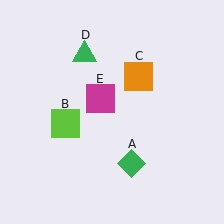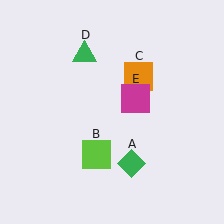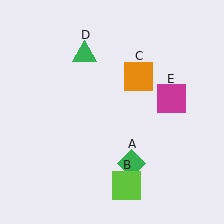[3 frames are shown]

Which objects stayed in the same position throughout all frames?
Green diamond (object A) and orange square (object C) and green triangle (object D) remained stationary.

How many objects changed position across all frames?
2 objects changed position: lime square (object B), magenta square (object E).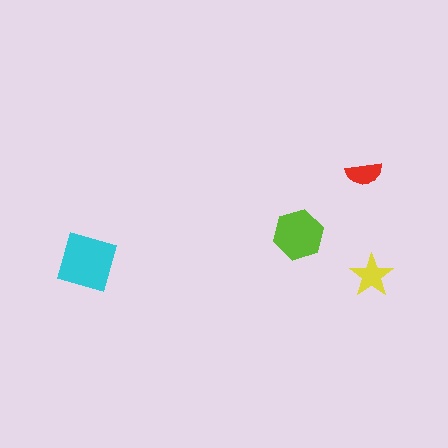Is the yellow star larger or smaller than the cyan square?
Smaller.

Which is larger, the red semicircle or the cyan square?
The cyan square.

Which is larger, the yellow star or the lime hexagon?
The lime hexagon.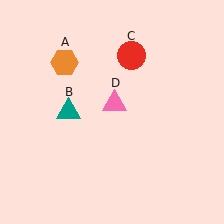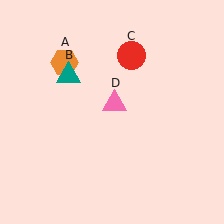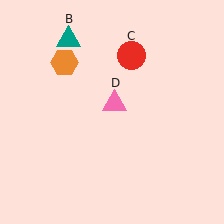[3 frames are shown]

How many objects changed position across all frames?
1 object changed position: teal triangle (object B).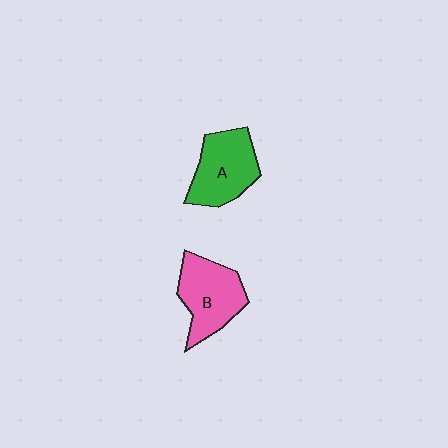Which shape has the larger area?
Shape B (pink).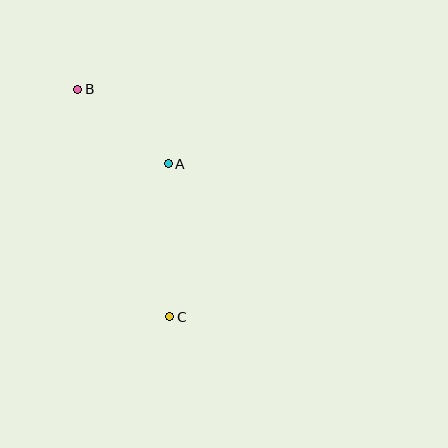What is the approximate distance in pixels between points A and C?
The distance between A and C is approximately 153 pixels.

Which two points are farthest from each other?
Points B and C are farthest from each other.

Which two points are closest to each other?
Points A and B are closest to each other.